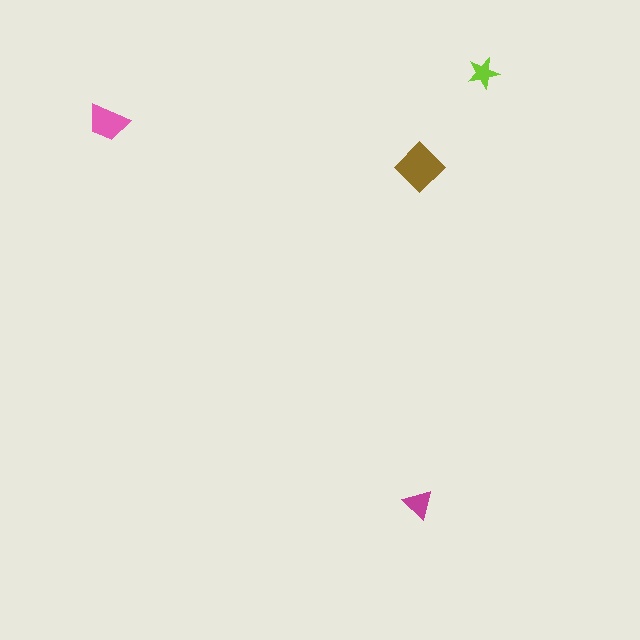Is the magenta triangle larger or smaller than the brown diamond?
Smaller.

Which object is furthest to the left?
The pink trapezoid is leftmost.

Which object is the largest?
The brown diamond.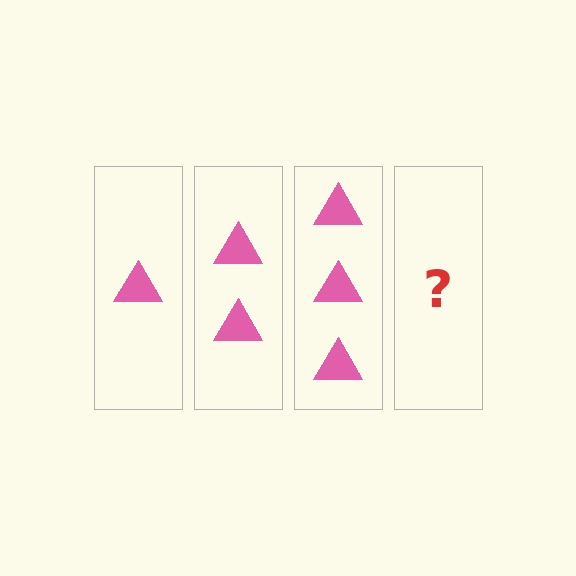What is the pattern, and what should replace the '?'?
The pattern is that each step adds one more triangle. The '?' should be 4 triangles.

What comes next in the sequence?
The next element should be 4 triangles.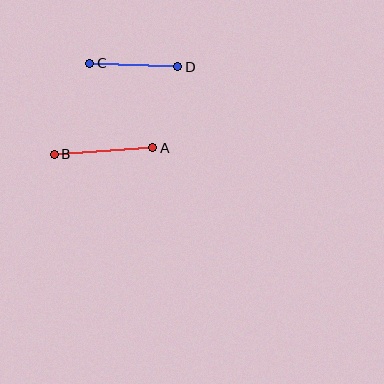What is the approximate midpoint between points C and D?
The midpoint is at approximately (134, 65) pixels.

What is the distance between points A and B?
The distance is approximately 99 pixels.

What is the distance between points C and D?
The distance is approximately 88 pixels.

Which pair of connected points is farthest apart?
Points A and B are farthest apart.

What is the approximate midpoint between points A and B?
The midpoint is at approximately (103, 151) pixels.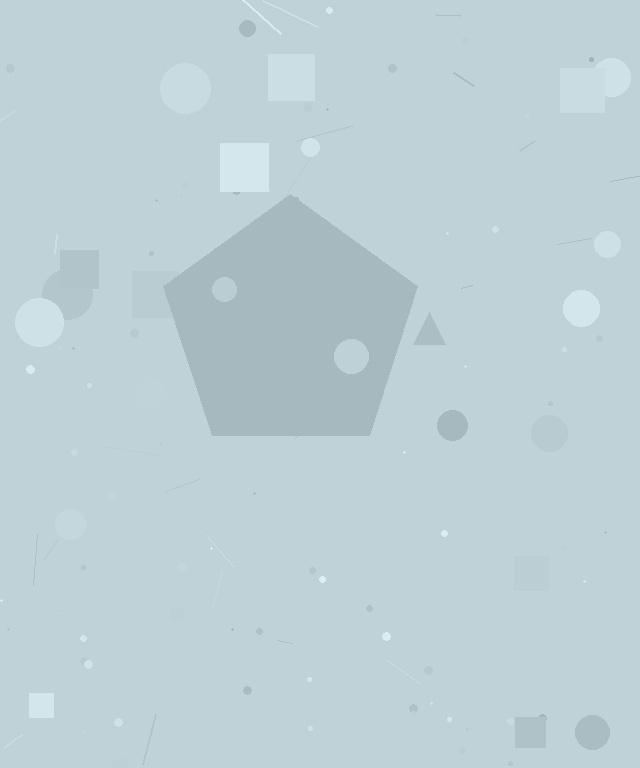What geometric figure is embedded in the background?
A pentagon is embedded in the background.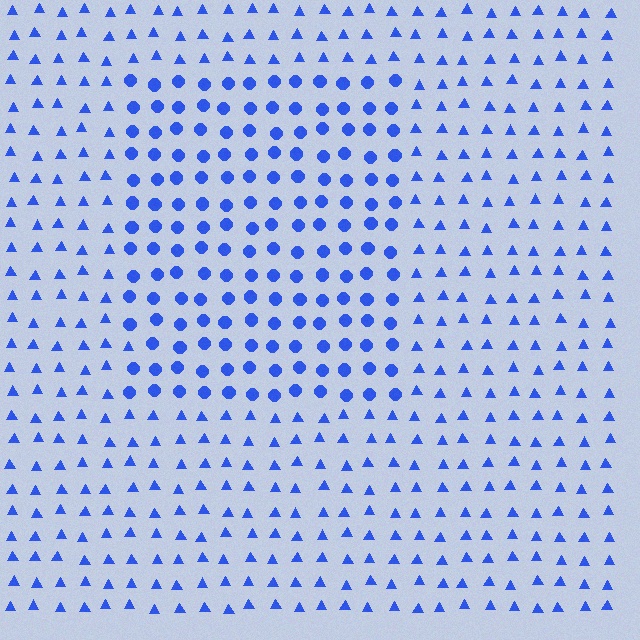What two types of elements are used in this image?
The image uses circles inside the rectangle region and triangles outside it.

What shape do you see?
I see a rectangle.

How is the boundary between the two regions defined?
The boundary is defined by a change in element shape: circles inside vs. triangles outside. All elements share the same color and spacing.